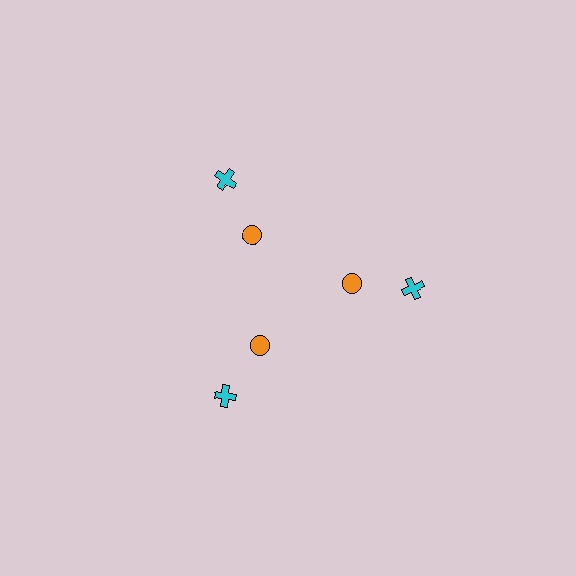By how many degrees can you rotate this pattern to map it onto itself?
The pattern maps onto itself every 120 degrees of rotation.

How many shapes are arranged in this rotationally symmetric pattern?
There are 6 shapes, arranged in 3 groups of 2.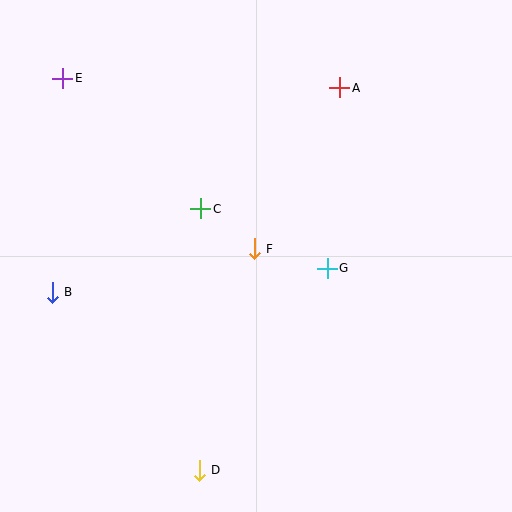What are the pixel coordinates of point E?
Point E is at (63, 78).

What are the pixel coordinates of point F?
Point F is at (254, 249).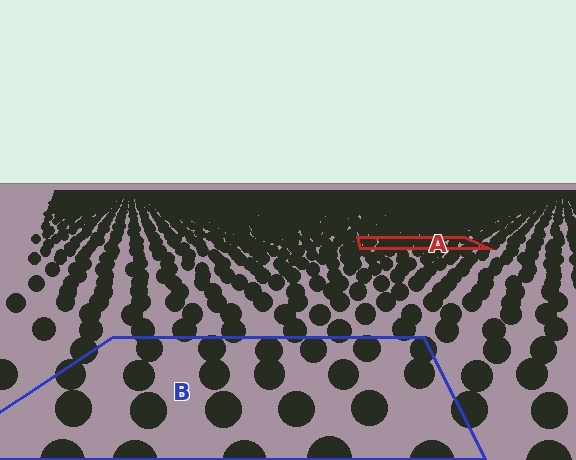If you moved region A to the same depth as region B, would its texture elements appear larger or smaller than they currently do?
They would appear larger. At a closer depth, the same texture elements are projected at a bigger on-screen size.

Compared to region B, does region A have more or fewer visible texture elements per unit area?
Region A has more texture elements per unit area — they are packed more densely because it is farther away.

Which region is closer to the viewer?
Region B is closer. The texture elements there are larger and more spread out.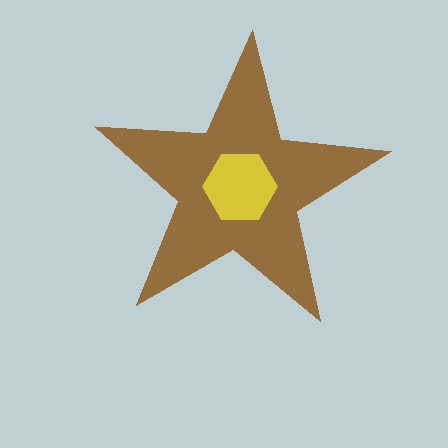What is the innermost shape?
The yellow hexagon.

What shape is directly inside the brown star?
The yellow hexagon.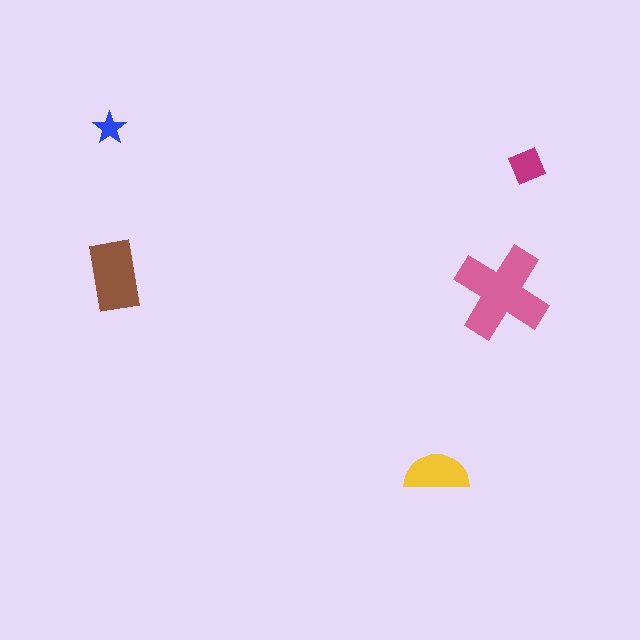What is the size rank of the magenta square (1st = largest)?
4th.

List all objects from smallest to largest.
The blue star, the magenta square, the yellow semicircle, the brown rectangle, the pink cross.